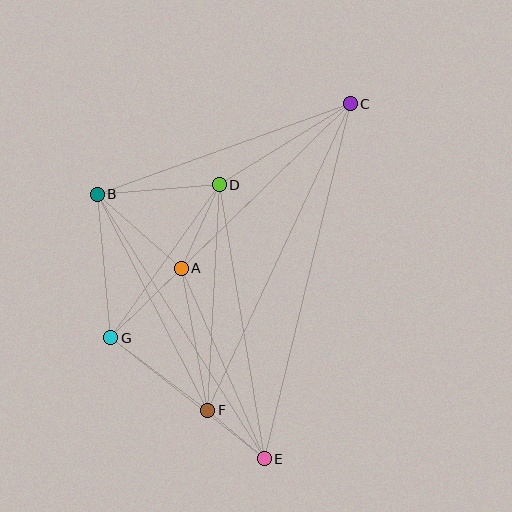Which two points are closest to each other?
Points E and F are closest to each other.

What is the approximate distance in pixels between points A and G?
The distance between A and G is approximately 99 pixels.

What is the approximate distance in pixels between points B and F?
The distance between B and F is approximately 243 pixels.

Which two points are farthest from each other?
Points C and E are farthest from each other.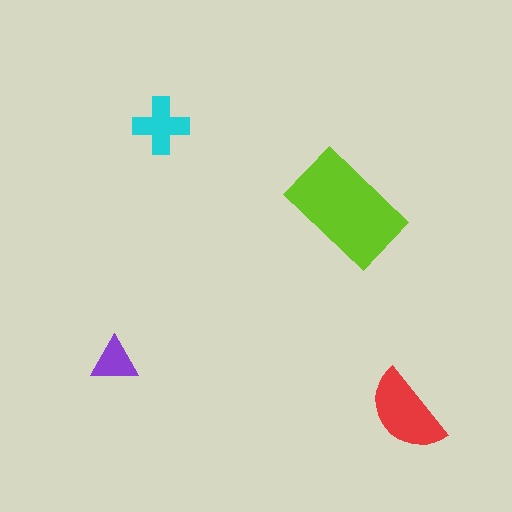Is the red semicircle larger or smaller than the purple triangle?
Larger.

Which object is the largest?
The lime rectangle.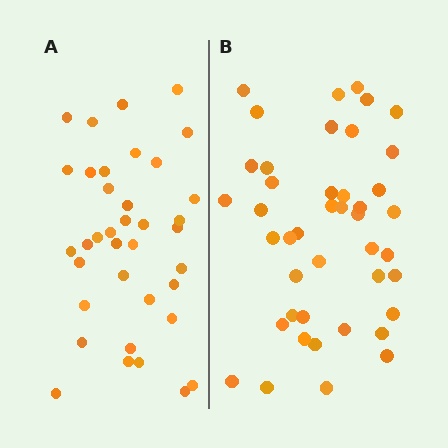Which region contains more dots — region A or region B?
Region B (the right region) has more dots.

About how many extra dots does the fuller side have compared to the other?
Region B has about 6 more dots than region A.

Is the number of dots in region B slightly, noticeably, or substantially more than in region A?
Region B has only slightly more — the two regions are fairly close. The ratio is roughly 1.2 to 1.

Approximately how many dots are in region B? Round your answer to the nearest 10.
About 40 dots. (The exact count is 43, which rounds to 40.)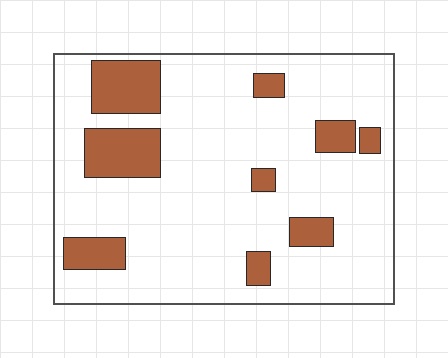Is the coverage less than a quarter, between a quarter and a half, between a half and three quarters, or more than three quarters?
Less than a quarter.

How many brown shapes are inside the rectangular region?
9.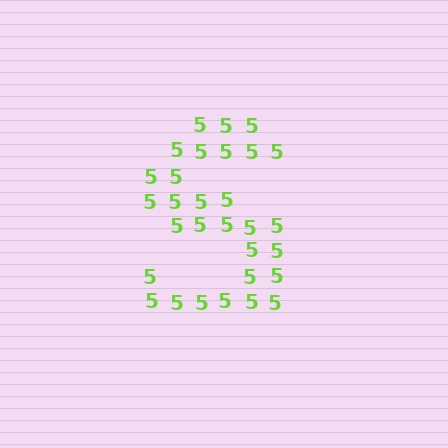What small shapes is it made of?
It is made of small digit 5's.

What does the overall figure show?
The overall figure shows the letter S.